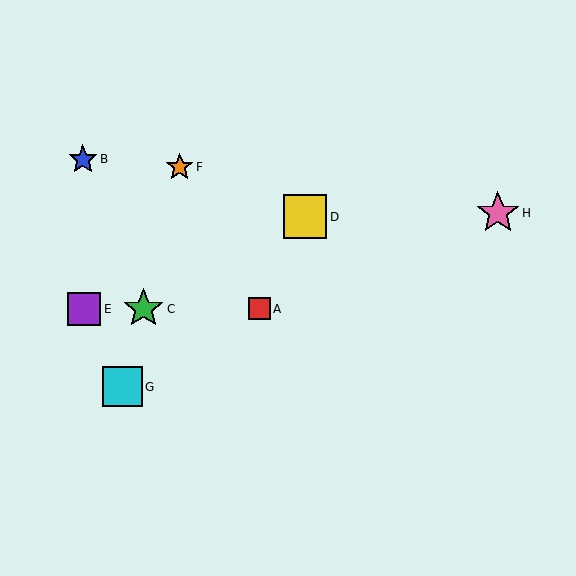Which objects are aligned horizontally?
Objects A, C, E are aligned horizontally.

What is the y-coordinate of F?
Object F is at y≈167.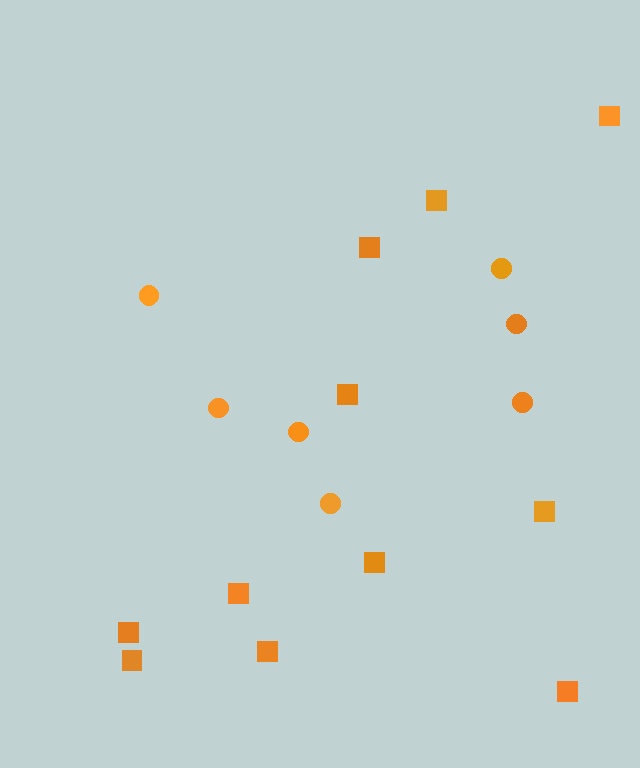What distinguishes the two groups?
There are 2 groups: one group of circles (7) and one group of squares (11).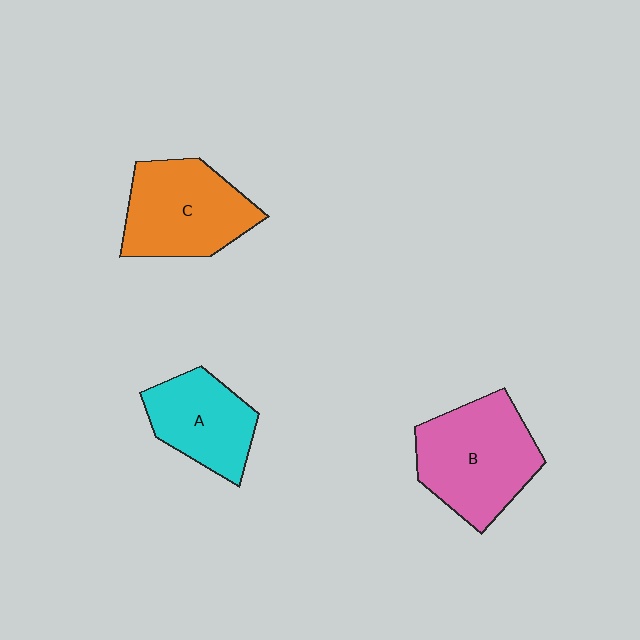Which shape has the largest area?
Shape B (pink).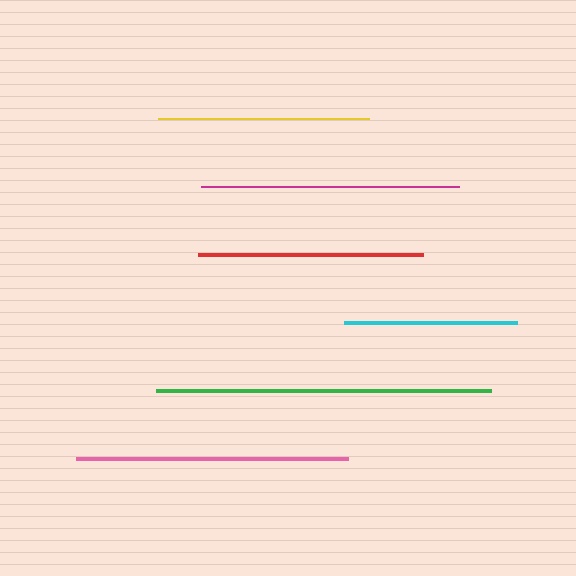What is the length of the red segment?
The red segment is approximately 225 pixels long.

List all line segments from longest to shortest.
From longest to shortest: green, pink, magenta, red, yellow, cyan.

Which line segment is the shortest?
The cyan line is the shortest at approximately 174 pixels.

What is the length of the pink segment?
The pink segment is approximately 272 pixels long.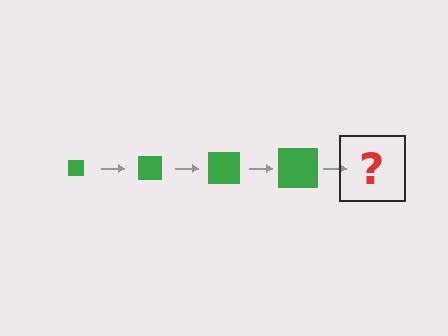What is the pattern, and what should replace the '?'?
The pattern is that the square gets progressively larger each step. The '?' should be a green square, larger than the previous one.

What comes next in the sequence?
The next element should be a green square, larger than the previous one.